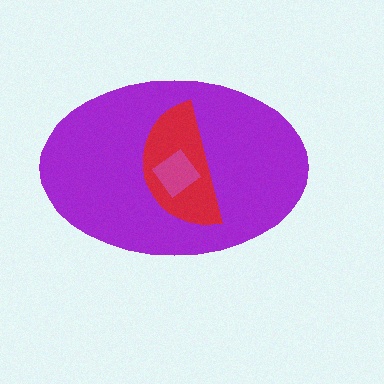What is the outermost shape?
The purple ellipse.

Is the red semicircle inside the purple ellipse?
Yes.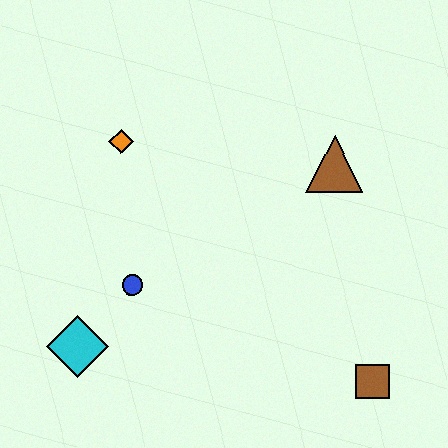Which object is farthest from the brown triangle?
The cyan diamond is farthest from the brown triangle.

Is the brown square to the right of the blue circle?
Yes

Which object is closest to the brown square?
The brown triangle is closest to the brown square.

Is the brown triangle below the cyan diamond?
No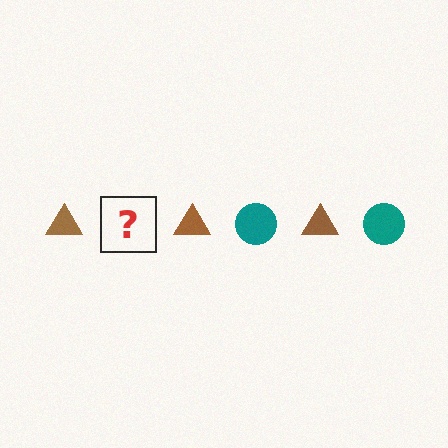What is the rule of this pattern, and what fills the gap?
The rule is that the pattern alternates between brown triangle and teal circle. The gap should be filled with a teal circle.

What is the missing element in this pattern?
The missing element is a teal circle.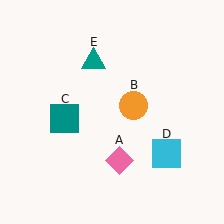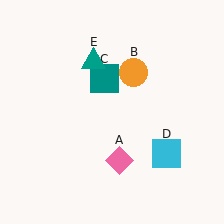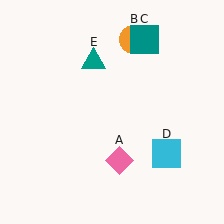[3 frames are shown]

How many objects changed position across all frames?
2 objects changed position: orange circle (object B), teal square (object C).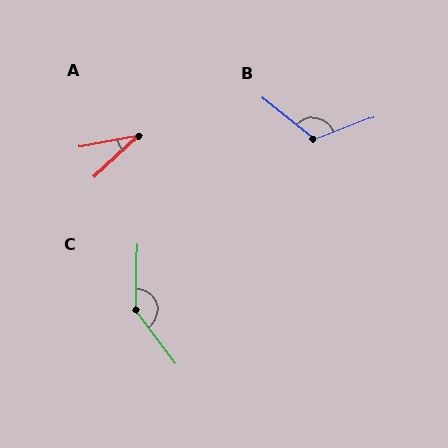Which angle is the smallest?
A, at approximately 32 degrees.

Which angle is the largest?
C, at approximately 142 degrees.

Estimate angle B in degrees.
Approximately 120 degrees.